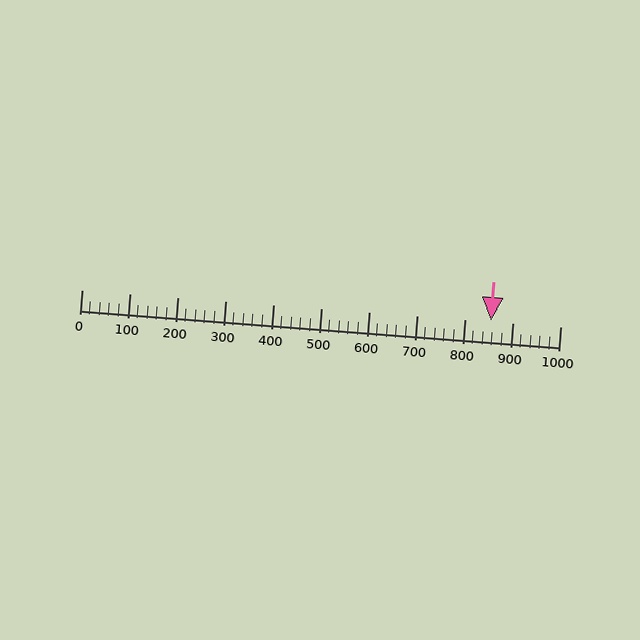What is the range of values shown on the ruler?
The ruler shows values from 0 to 1000.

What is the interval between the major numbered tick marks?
The major tick marks are spaced 100 units apart.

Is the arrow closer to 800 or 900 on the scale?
The arrow is closer to 900.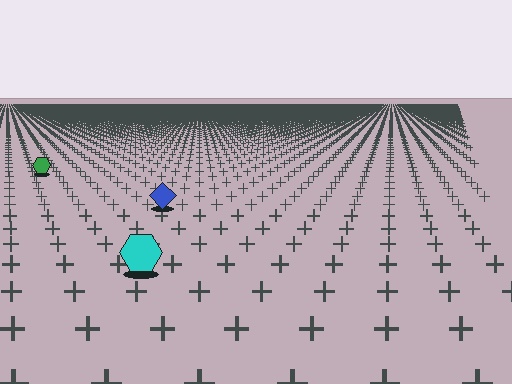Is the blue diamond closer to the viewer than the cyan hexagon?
No. The cyan hexagon is closer — you can tell from the texture gradient: the ground texture is coarser near it.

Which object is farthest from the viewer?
The green hexagon is farthest from the viewer. It appears smaller and the ground texture around it is denser.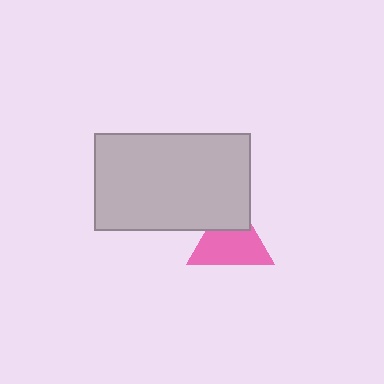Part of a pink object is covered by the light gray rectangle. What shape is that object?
It is a triangle.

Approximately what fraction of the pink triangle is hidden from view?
Roughly 31% of the pink triangle is hidden behind the light gray rectangle.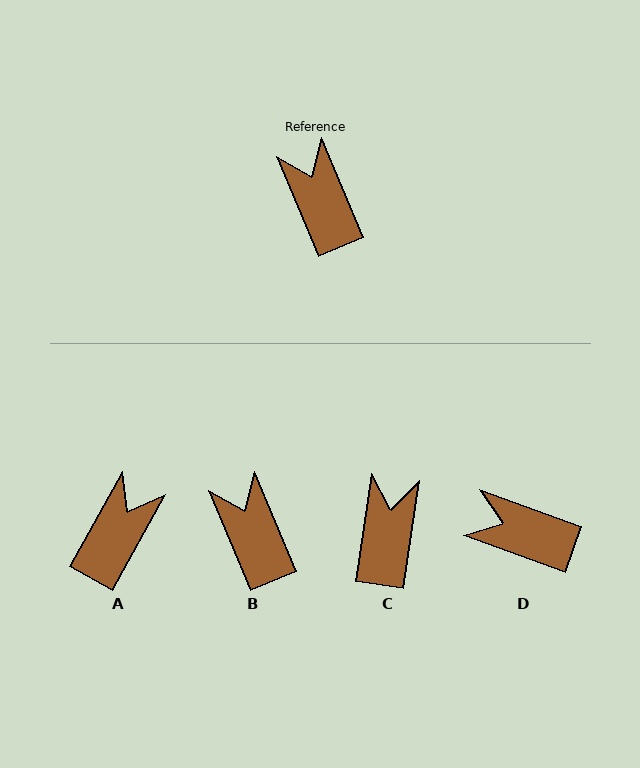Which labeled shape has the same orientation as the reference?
B.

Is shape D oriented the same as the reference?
No, it is off by about 48 degrees.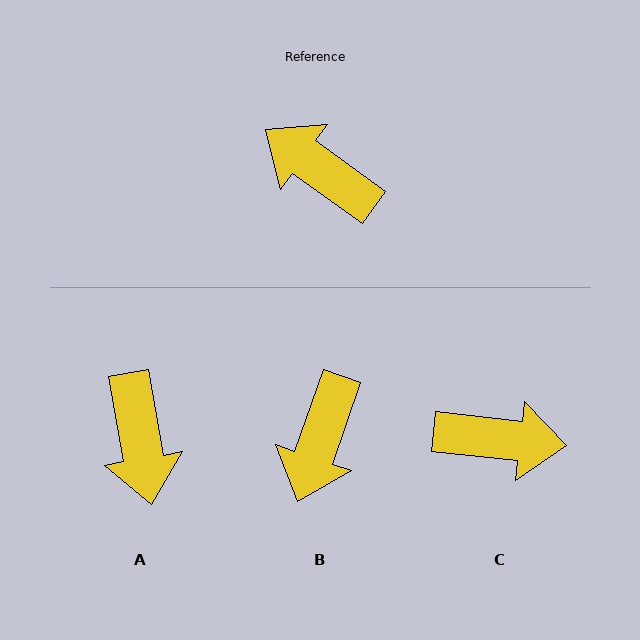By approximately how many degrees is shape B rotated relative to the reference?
Approximately 106 degrees counter-clockwise.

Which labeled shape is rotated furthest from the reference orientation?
C, about 150 degrees away.